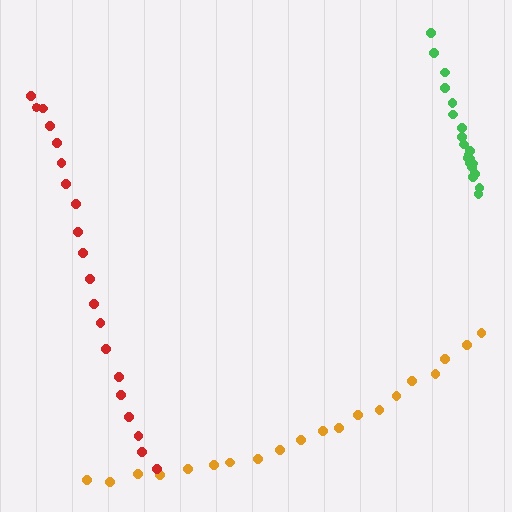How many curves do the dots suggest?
There are 3 distinct paths.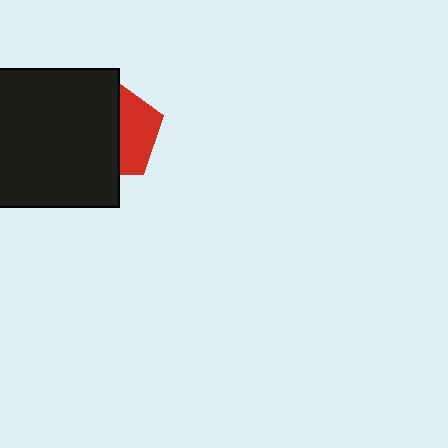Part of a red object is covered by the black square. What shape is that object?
It is a pentagon.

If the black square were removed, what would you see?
You would see the complete red pentagon.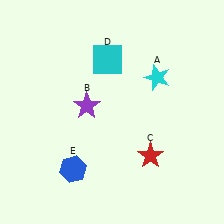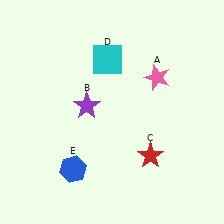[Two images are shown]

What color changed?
The star (A) changed from cyan in Image 1 to pink in Image 2.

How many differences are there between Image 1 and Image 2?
There is 1 difference between the two images.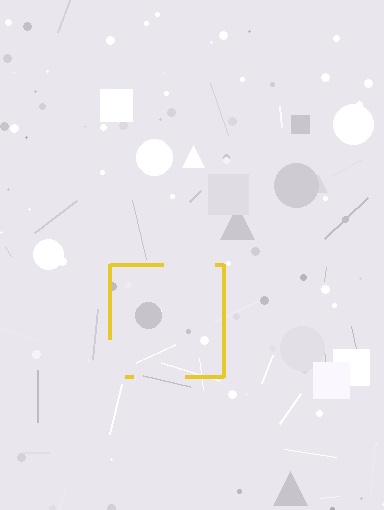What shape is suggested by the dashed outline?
The dashed outline suggests a square.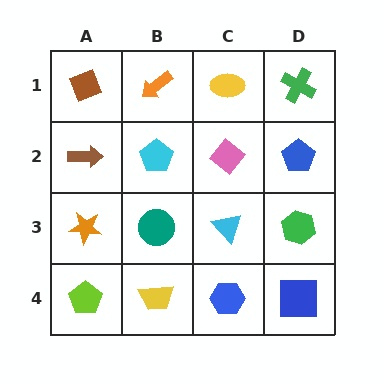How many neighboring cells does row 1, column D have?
2.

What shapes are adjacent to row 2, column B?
An orange arrow (row 1, column B), a teal circle (row 3, column B), a brown arrow (row 2, column A), a pink diamond (row 2, column C).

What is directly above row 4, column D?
A green hexagon.